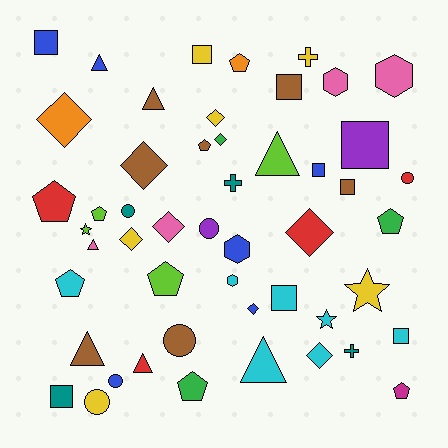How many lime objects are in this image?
There are 4 lime objects.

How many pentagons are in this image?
There are 9 pentagons.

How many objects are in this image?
There are 50 objects.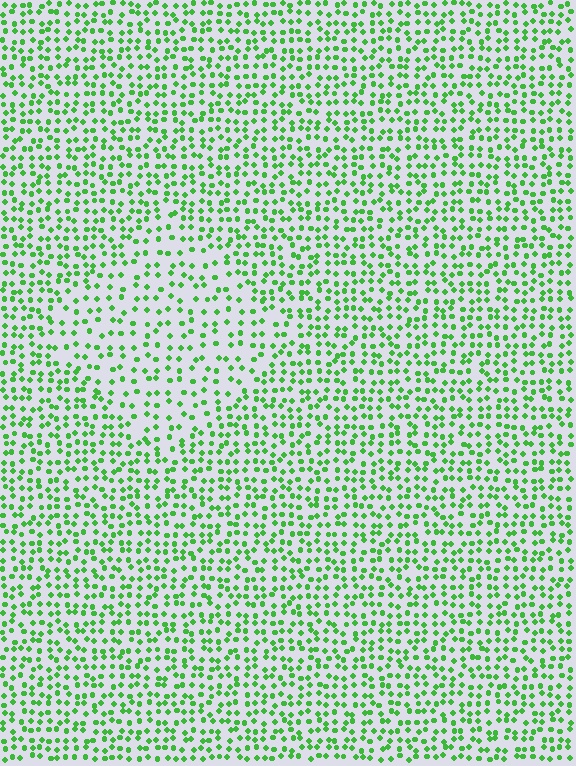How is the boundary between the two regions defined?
The boundary is defined by a change in element density (approximately 1.7x ratio). All elements are the same color, size, and shape.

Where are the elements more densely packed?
The elements are more densely packed outside the diamond boundary.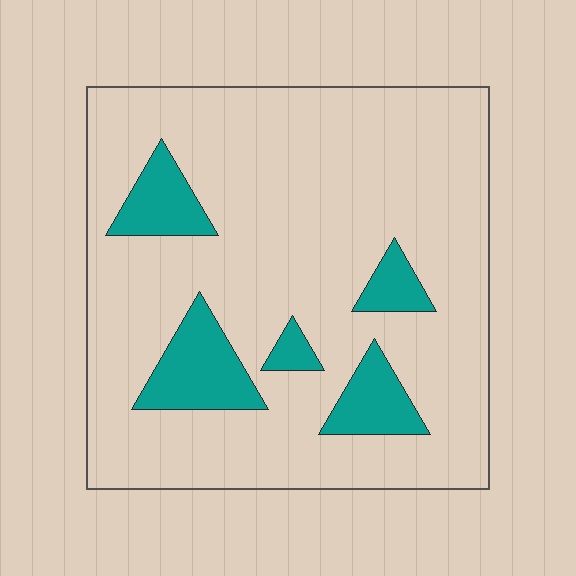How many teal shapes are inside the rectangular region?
5.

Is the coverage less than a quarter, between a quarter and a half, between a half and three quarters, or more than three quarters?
Less than a quarter.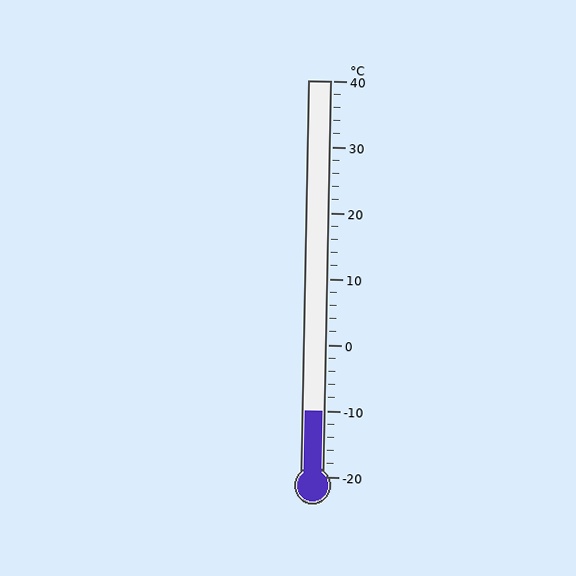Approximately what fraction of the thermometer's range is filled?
The thermometer is filled to approximately 15% of its range.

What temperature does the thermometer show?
The thermometer shows approximately -10°C.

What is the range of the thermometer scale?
The thermometer scale ranges from -20°C to 40°C.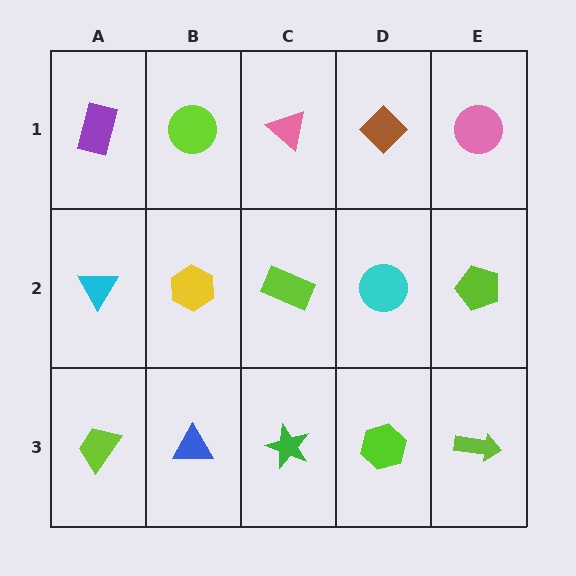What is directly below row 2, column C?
A green star.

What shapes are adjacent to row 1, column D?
A cyan circle (row 2, column D), a pink triangle (row 1, column C), a pink circle (row 1, column E).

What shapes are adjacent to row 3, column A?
A cyan triangle (row 2, column A), a blue triangle (row 3, column B).